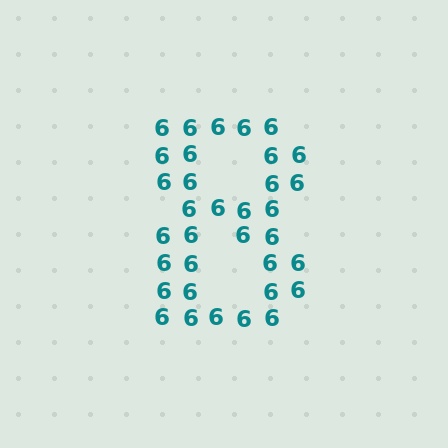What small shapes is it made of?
It is made of small digit 6's.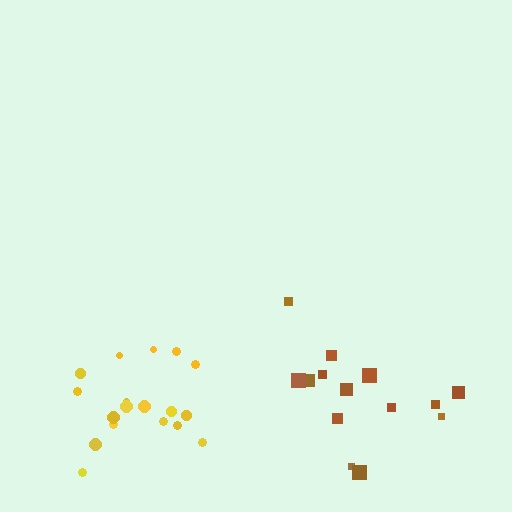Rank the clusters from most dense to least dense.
yellow, brown.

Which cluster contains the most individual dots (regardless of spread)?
Yellow (18).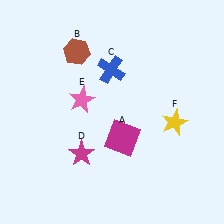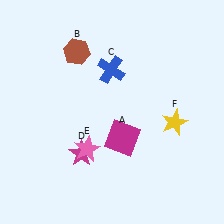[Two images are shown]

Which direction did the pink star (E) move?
The pink star (E) moved down.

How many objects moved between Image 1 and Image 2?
1 object moved between the two images.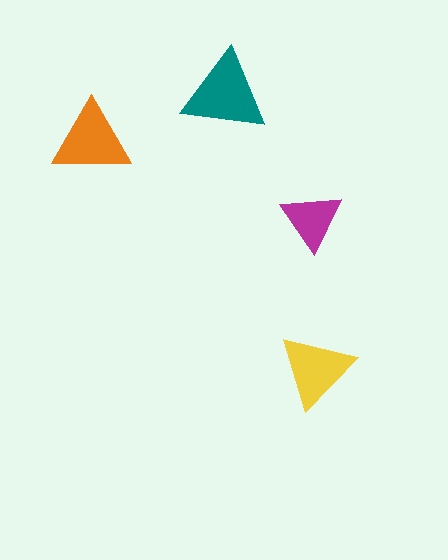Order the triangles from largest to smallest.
the teal one, the orange one, the yellow one, the magenta one.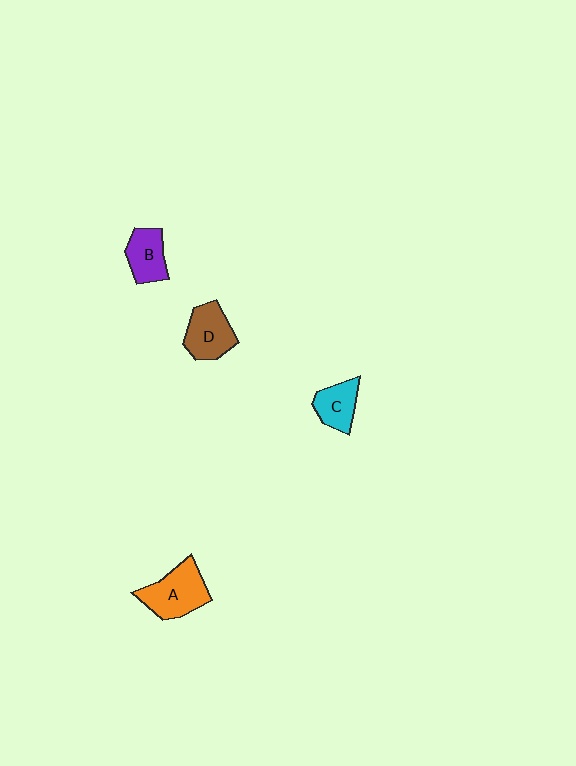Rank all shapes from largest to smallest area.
From largest to smallest: A (orange), D (brown), B (purple), C (cyan).